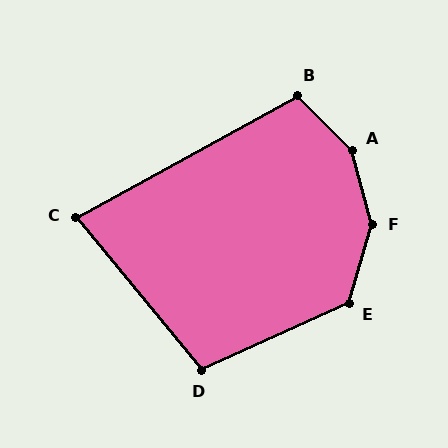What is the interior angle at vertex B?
Approximately 106 degrees (obtuse).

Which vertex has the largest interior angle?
A, at approximately 150 degrees.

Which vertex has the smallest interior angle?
C, at approximately 79 degrees.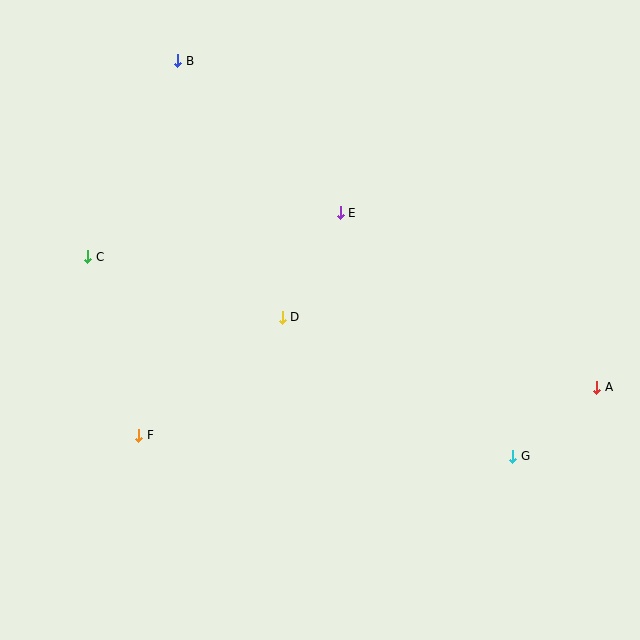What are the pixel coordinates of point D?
Point D is at (282, 317).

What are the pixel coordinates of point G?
Point G is at (513, 456).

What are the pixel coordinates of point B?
Point B is at (178, 61).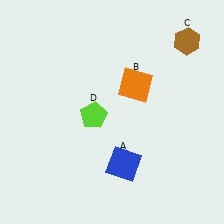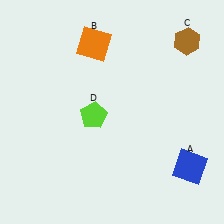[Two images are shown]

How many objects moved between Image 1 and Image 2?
2 objects moved between the two images.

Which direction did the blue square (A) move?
The blue square (A) moved right.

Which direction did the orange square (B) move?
The orange square (B) moved left.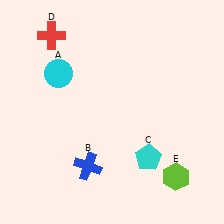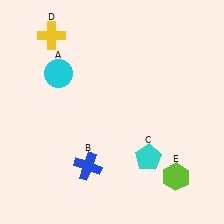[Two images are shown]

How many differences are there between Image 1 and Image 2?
There is 1 difference between the two images.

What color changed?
The cross (D) changed from red in Image 1 to yellow in Image 2.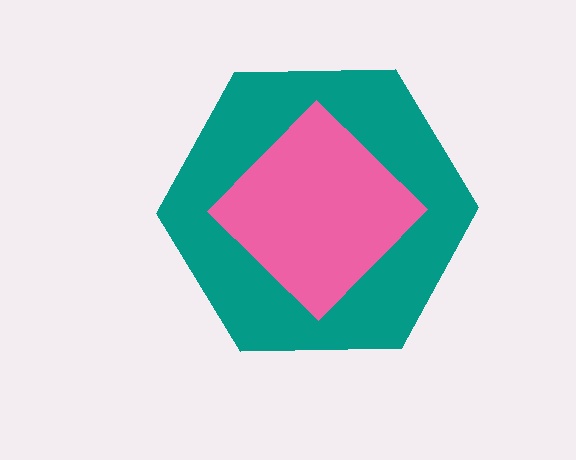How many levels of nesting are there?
2.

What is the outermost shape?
The teal hexagon.